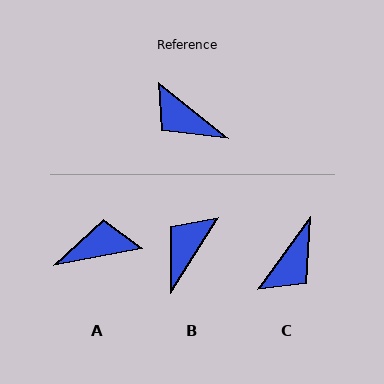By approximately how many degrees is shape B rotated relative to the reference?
Approximately 83 degrees clockwise.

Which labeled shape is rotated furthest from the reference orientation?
A, about 131 degrees away.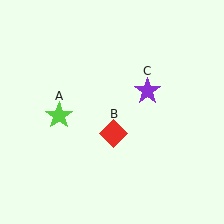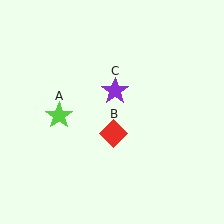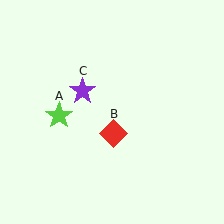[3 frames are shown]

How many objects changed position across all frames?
1 object changed position: purple star (object C).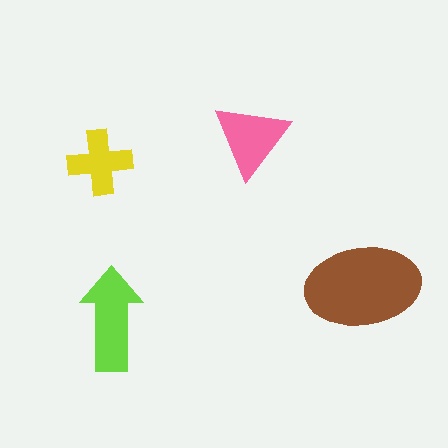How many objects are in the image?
There are 4 objects in the image.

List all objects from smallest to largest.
The yellow cross, the pink triangle, the lime arrow, the brown ellipse.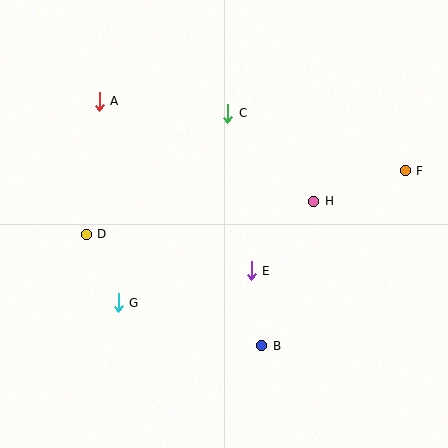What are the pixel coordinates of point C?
Point C is at (228, 113).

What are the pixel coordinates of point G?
Point G is at (118, 303).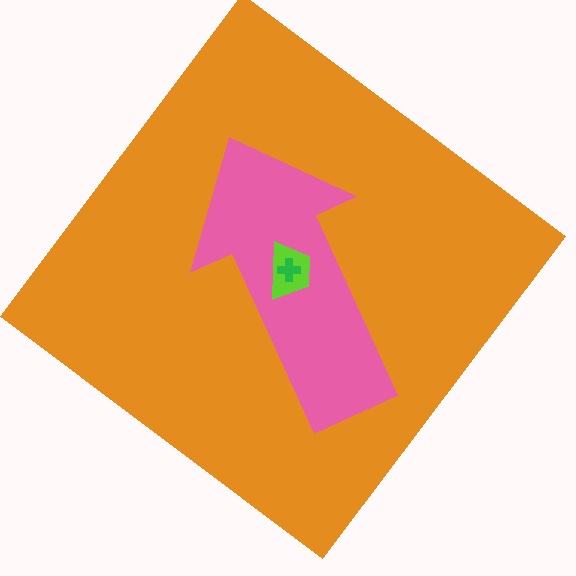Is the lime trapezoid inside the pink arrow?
Yes.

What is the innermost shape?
The green cross.